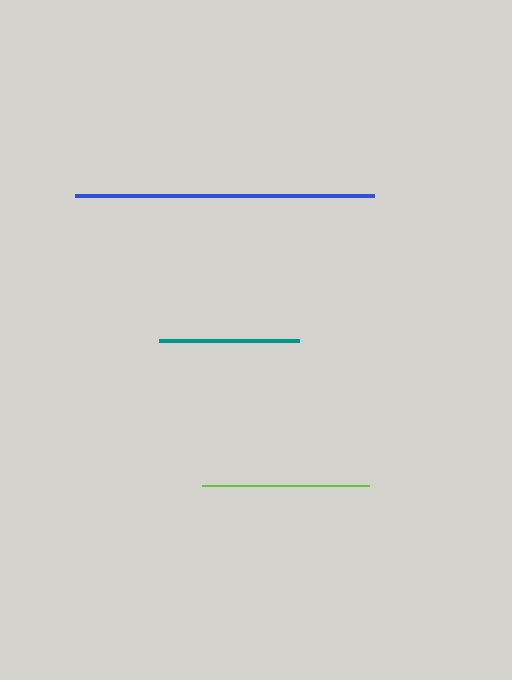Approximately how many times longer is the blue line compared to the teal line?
The blue line is approximately 2.1 times the length of the teal line.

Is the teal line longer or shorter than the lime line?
The lime line is longer than the teal line.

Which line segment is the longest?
The blue line is the longest at approximately 298 pixels.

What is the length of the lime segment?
The lime segment is approximately 167 pixels long.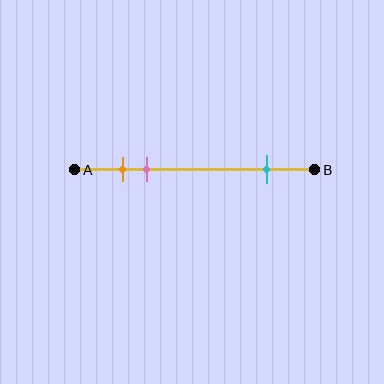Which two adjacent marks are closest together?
The orange and pink marks are the closest adjacent pair.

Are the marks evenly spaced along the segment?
No, the marks are not evenly spaced.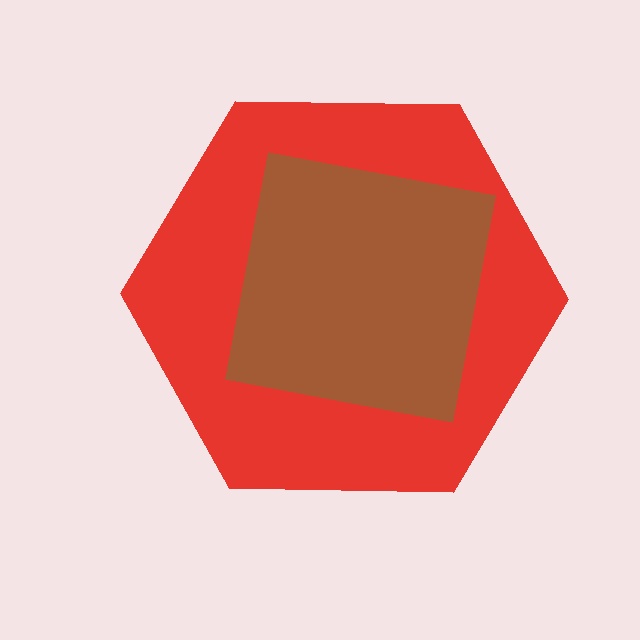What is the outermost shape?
The red hexagon.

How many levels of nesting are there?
2.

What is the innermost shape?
The brown square.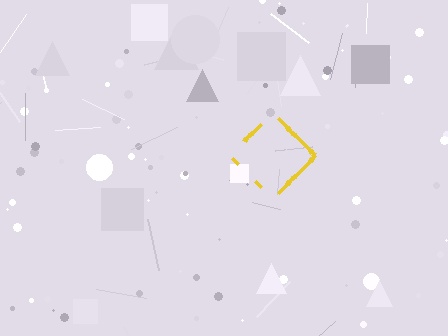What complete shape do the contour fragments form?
The contour fragments form a diamond.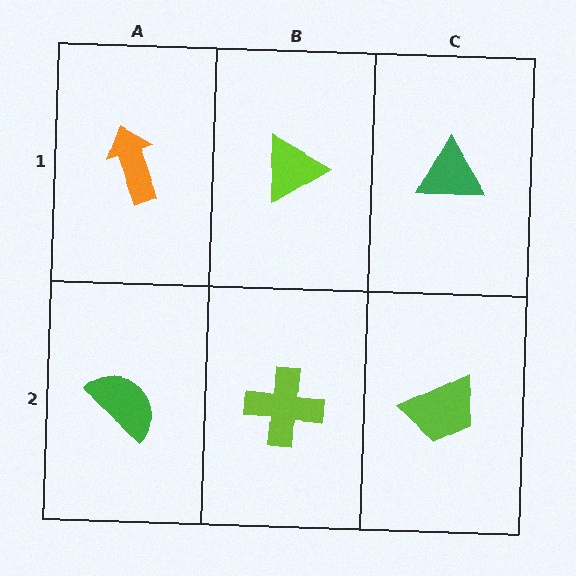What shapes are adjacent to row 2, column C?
A green triangle (row 1, column C), a lime cross (row 2, column B).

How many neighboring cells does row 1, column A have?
2.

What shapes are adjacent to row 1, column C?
A lime trapezoid (row 2, column C), a lime triangle (row 1, column B).